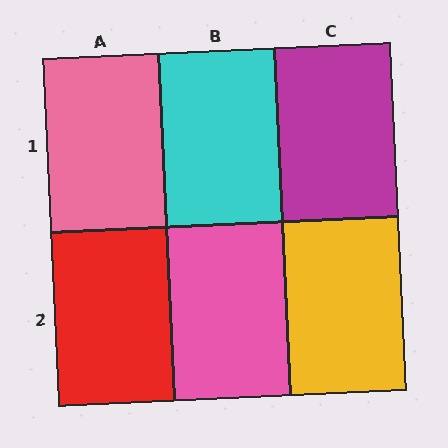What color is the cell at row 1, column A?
Pink.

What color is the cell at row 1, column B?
Cyan.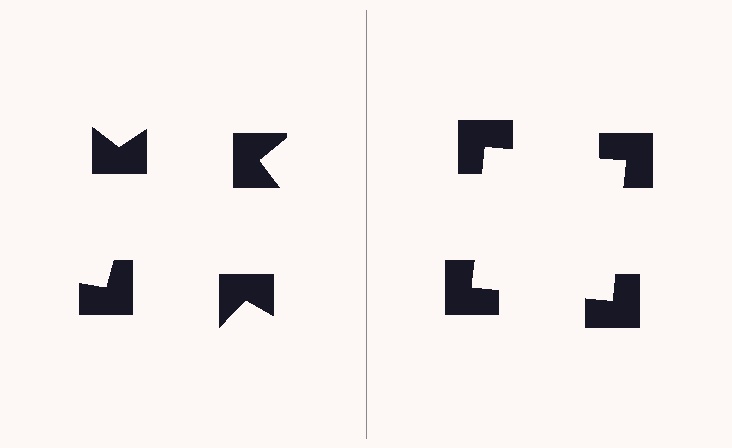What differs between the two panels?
The notched squares are positioned identically on both sides; only the wedge orientations differ. On the right they align to a square; on the left they are misaligned.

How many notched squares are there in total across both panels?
8 — 4 on each side.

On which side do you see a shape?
An illusory square appears on the right side. On the left side the wedge cuts are rotated, so no coherent shape forms.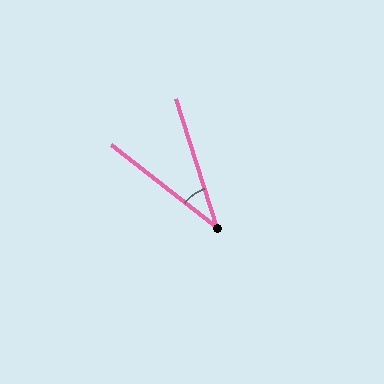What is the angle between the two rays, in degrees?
Approximately 35 degrees.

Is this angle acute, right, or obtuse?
It is acute.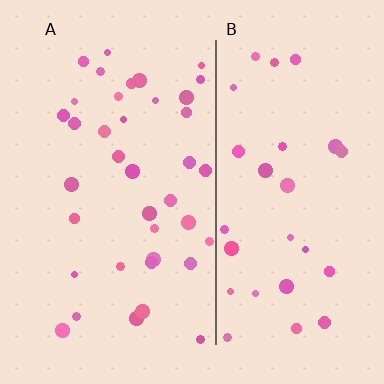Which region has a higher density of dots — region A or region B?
A (the left).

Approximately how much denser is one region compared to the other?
Approximately 1.3× — region A over region B.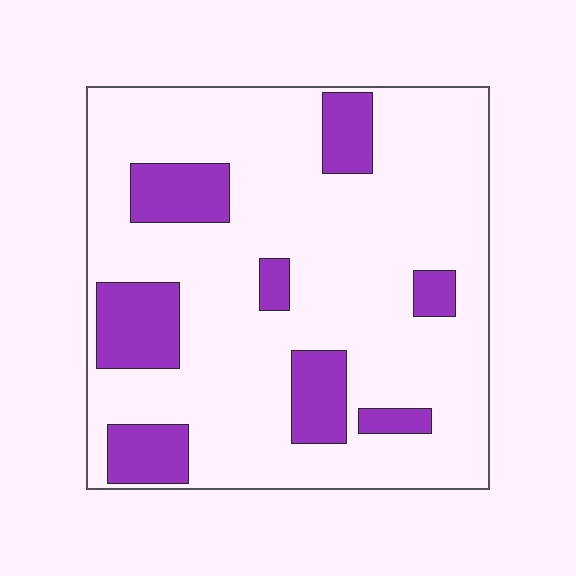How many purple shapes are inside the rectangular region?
8.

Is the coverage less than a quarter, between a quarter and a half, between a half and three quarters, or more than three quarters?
Less than a quarter.